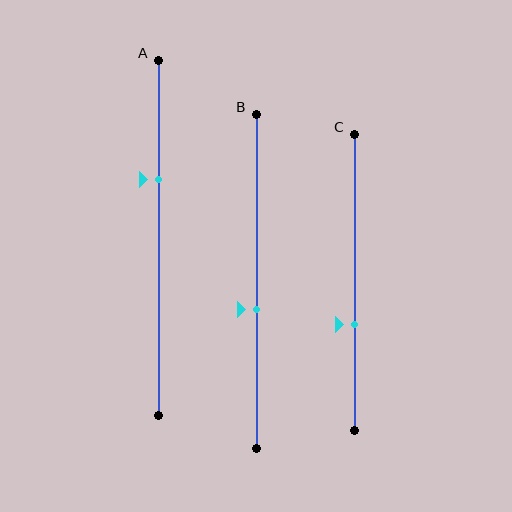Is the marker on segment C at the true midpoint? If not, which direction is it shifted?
No, the marker on segment C is shifted downward by about 14% of the segment length.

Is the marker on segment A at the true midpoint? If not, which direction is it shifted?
No, the marker on segment A is shifted upward by about 16% of the segment length.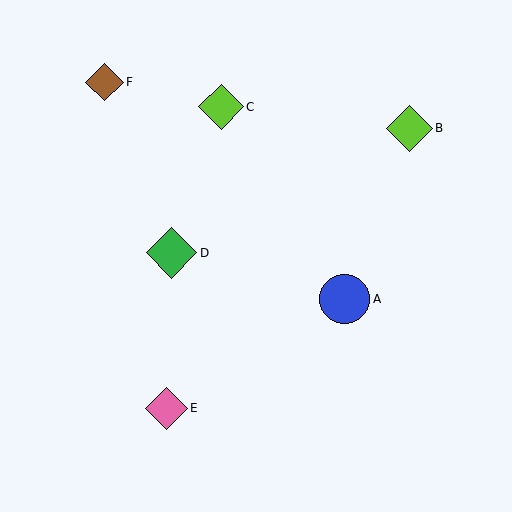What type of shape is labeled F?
Shape F is a brown diamond.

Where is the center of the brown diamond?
The center of the brown diamond is at (105, 82).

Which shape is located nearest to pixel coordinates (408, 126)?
The lime diamond (labeled B) at (410, 128) is nearest to that location.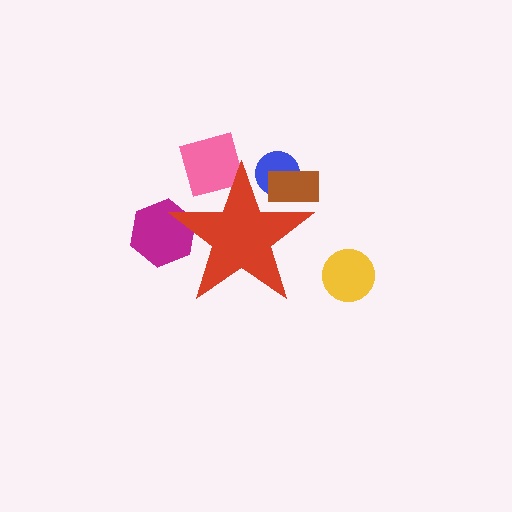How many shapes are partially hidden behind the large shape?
4 shapes are partially hidden.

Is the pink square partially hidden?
Yes, the pink square is partially hidden behind the red star.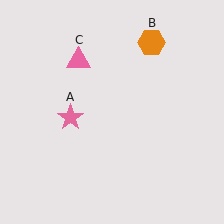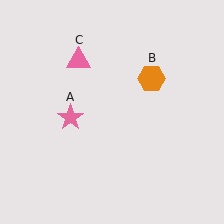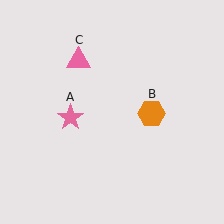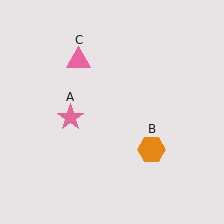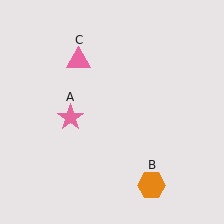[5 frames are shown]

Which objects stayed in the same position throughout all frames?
Pink star (object A) and pink triangle (object C) remained stationary.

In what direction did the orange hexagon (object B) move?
The orange hexagon (object B) moved down.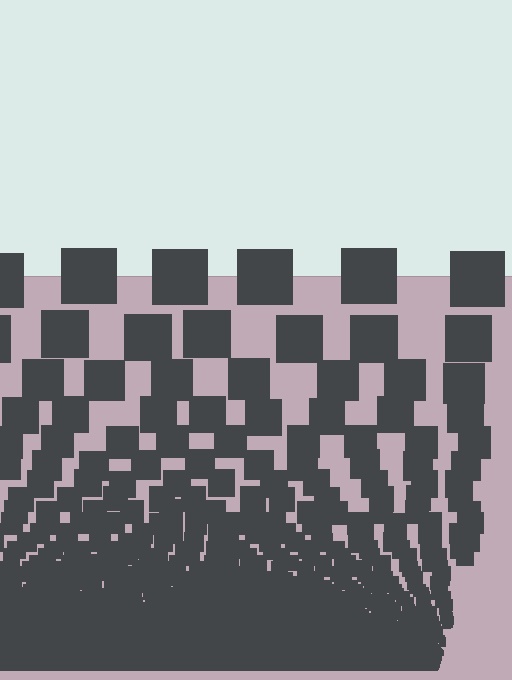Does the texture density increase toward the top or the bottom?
Density increases toward the bottom.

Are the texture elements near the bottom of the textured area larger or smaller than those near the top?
Smaller. The gradient is inverted — elements near the bottom are smaller and denser.